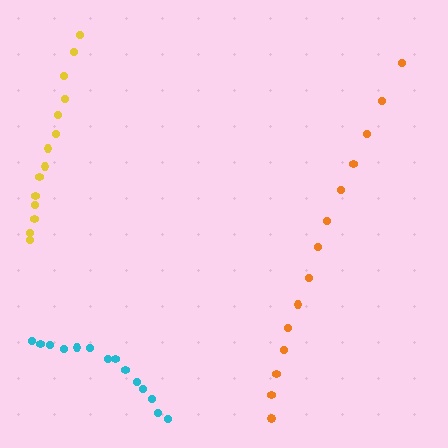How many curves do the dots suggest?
There are 3 distinct paths.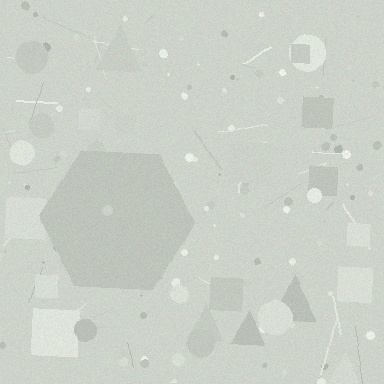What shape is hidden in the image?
A hexagon is hidden in the image.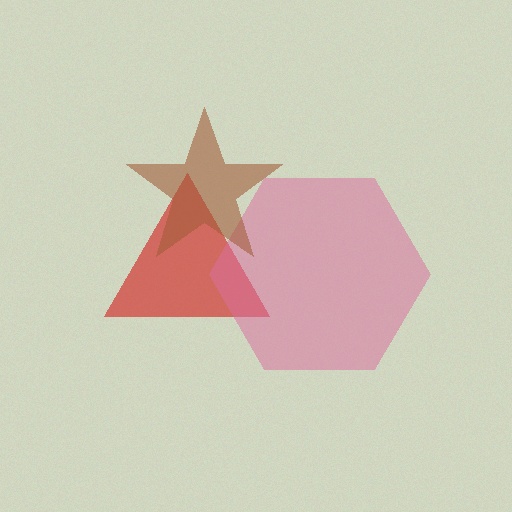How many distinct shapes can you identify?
There are 3 distinct shapes: a red triangle, a pink hexagon, a brown star.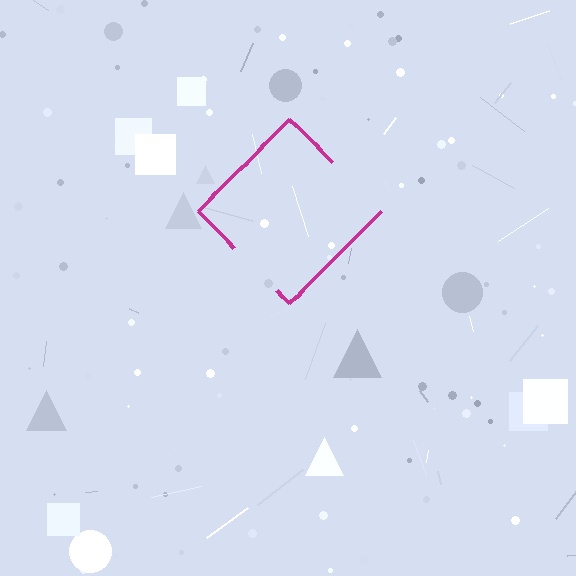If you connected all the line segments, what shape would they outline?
They would outline a diamond.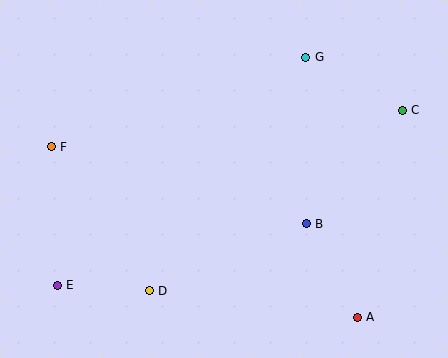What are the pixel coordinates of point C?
Point C is at (402, 110).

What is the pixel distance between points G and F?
The distance between G and F is 270 pixels.